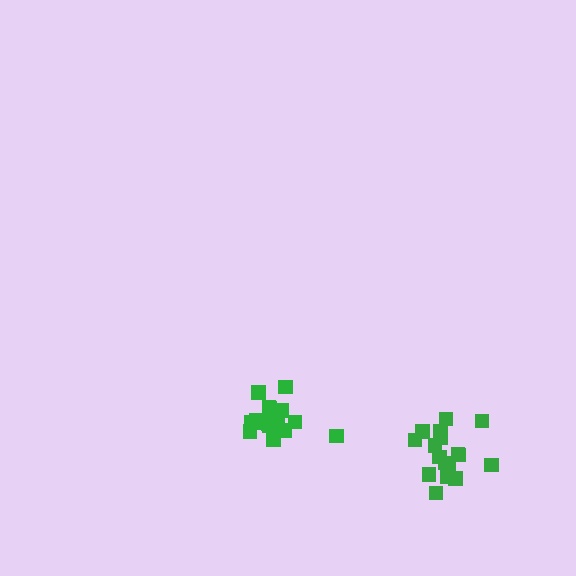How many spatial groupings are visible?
There are 2 spatial groupings.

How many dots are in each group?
Group 1: 20 dots, Group 2: 17 dots (37 total).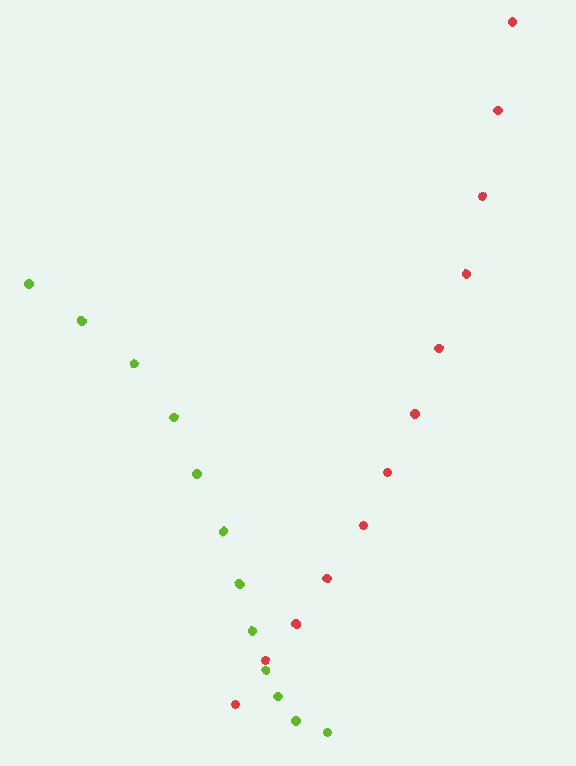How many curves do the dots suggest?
There are 2 distinct paths.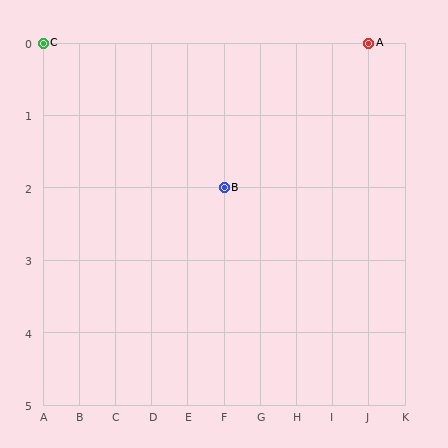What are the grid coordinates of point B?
Point B is at grid coordinates (F, 2).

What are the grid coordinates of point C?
Point C is at grid coordinates (A, 0).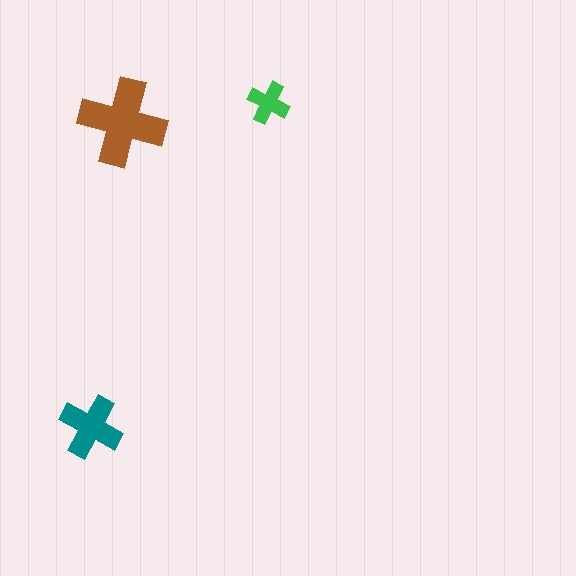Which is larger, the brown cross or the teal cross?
The brown one.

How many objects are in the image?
There are 3 objects in the image.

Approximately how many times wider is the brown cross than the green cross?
About 2 times wider.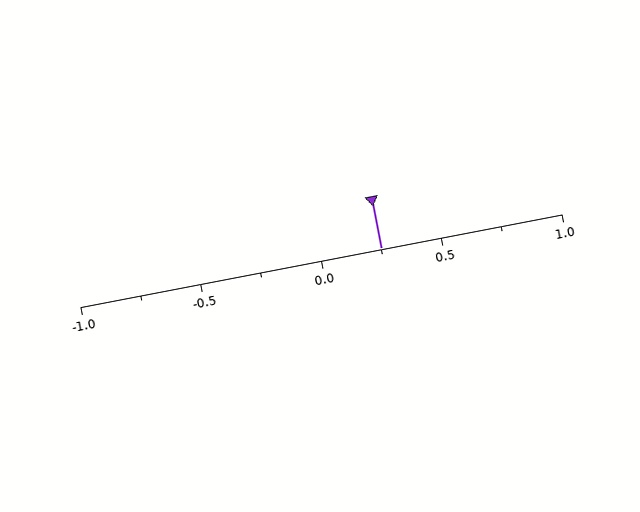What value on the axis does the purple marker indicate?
The marker indicates approximately 0.25.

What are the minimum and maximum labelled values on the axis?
The axis runs from -1.0 to 1.0.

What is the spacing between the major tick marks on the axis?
The major ticks are spaced 0.5 apart.